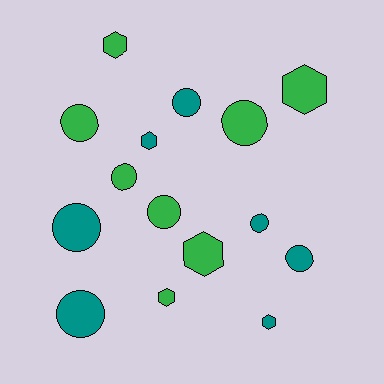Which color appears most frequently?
Green, with 8 objects.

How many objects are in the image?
There are 15 objects.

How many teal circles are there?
There are 5 teal circles.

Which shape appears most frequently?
Circle, with 9 objects.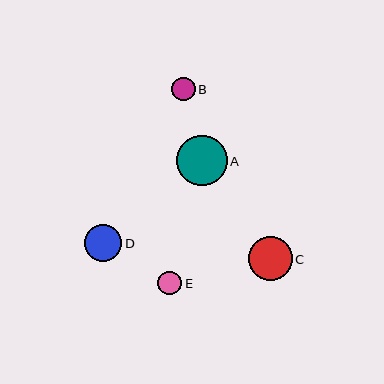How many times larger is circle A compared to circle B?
Circle A is approximately 2.1 times the size of circle B.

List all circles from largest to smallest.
From largest to smallest: A, C, D, E, B.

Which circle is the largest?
Circle A is the largest with a size of approximately 50 pixels.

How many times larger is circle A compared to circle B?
Circle A is approximately 2.1 times the size of circle B.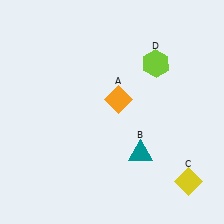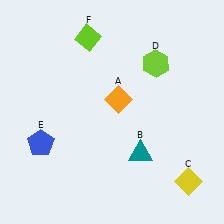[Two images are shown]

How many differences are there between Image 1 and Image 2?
There are 2 differences between the two images.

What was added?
A blue pentagon (E), a lime diamond (F) were added in Image 2.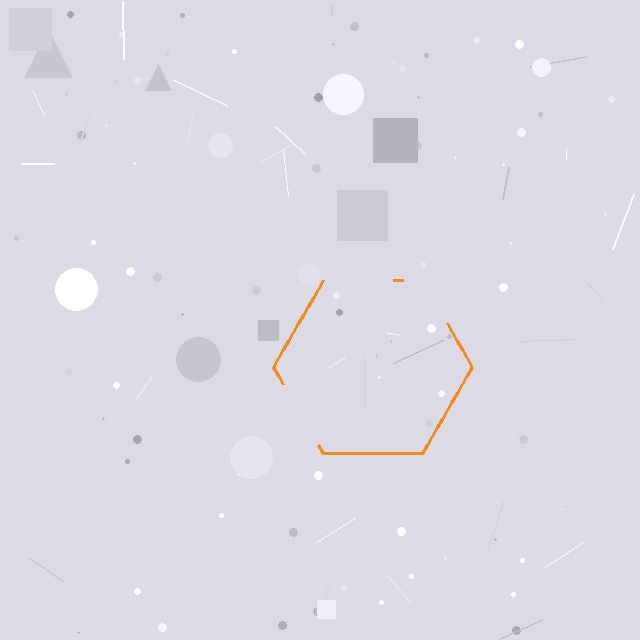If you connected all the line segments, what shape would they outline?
They would outline a hexagon.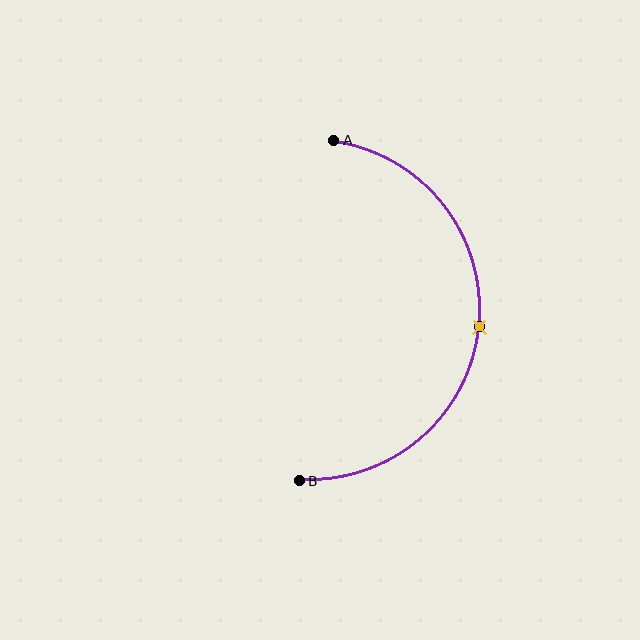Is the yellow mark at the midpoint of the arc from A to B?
Yes. The yellow mark lies on the arc at equal arc-length from both A and B — it is the arc midpoint.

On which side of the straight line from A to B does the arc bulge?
The arc bulges to the right of the straight line connecting A and B.